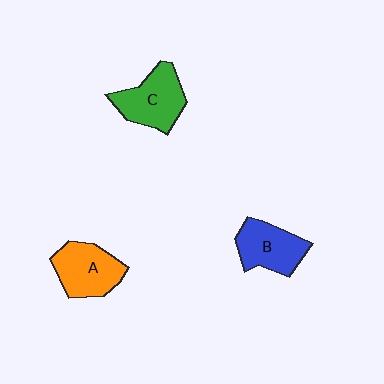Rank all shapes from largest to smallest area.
From largest to smallest: C (green), A (orange), B (blue).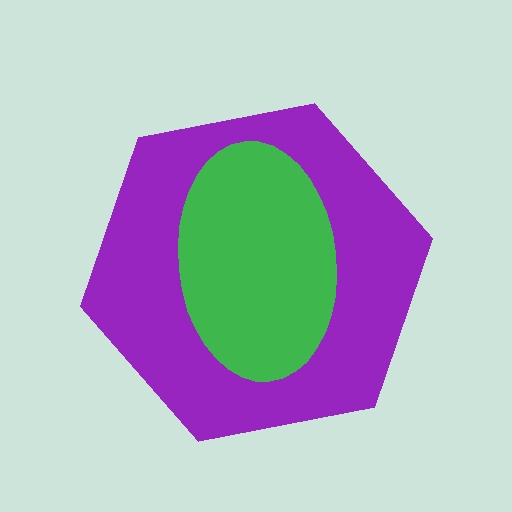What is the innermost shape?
The green ellipse.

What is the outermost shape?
The purple hexagon.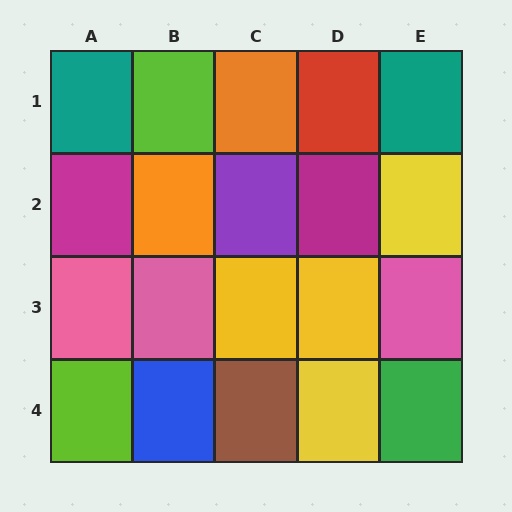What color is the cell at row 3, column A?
Pink.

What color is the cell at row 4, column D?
Yellow.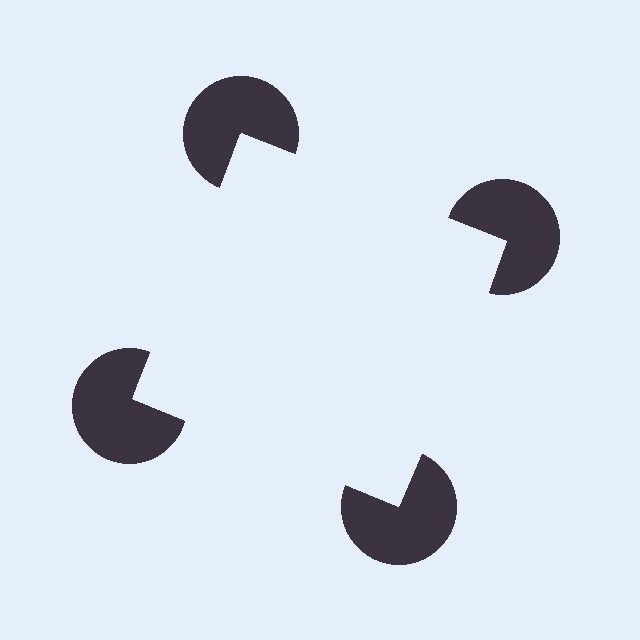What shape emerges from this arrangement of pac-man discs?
An illusory square — its edges are inferred from the aligned wedge cuts in the pac-man discs, not physically drawn.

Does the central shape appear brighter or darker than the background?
It typically appears slightly brighter than the background, even though no actual brightness change is drawn.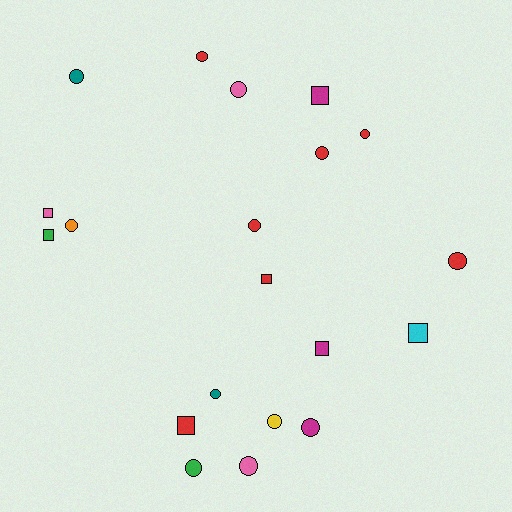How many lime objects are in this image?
There are no lime objects.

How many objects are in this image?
There are 20 objects.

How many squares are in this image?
There are 7 squares.